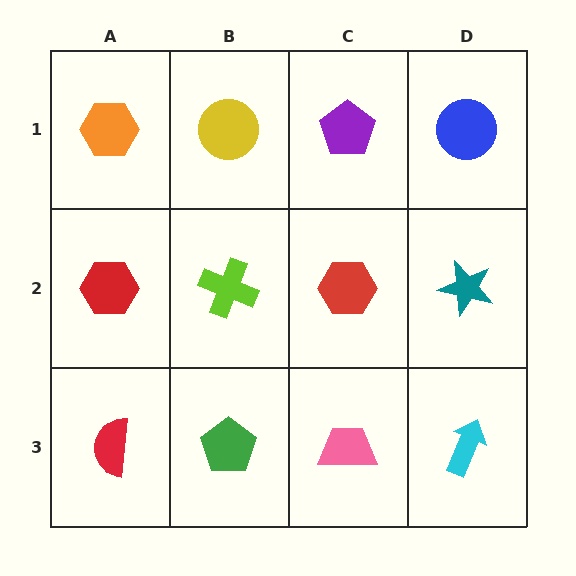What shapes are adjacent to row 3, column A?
A red hexagon (row 2, column A), a green pentagon (row 3, column B).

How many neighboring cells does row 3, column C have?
3.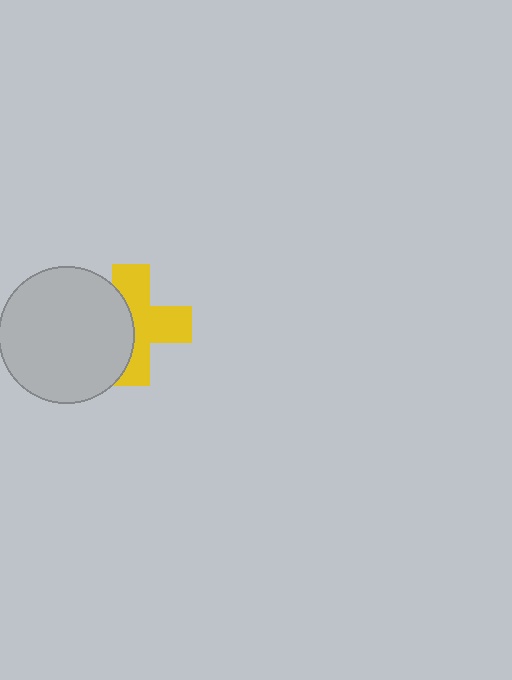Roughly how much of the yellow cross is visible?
About half of it is visible (roughly 58%).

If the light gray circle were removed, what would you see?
You would see the complete yellow cross.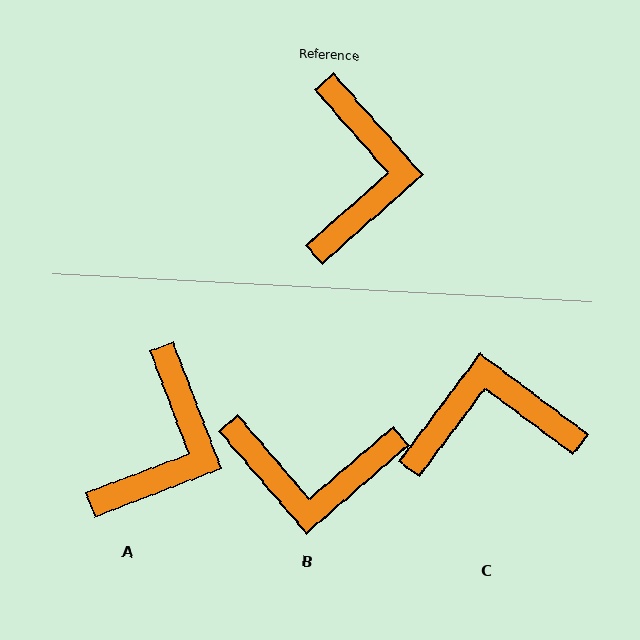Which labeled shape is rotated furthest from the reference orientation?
C, about 102 degrees away.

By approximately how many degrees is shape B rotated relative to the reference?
Approximately 91 degrees clockwise.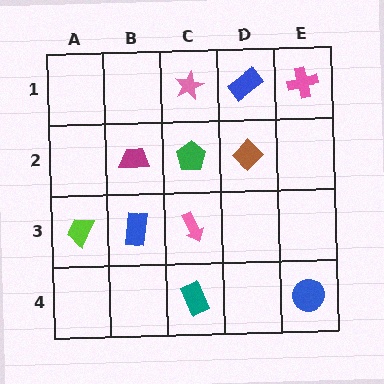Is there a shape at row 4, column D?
No, that cell is empty.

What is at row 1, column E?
A pink cross.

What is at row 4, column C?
A teal rectangle.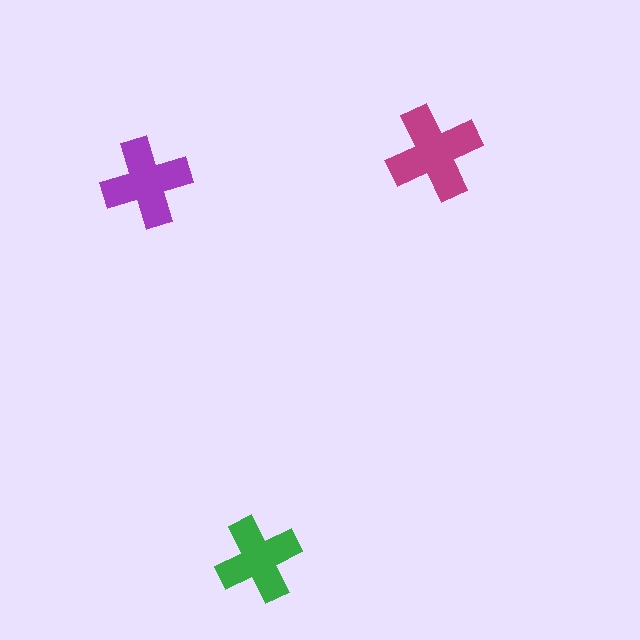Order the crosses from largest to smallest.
the magenta one, the purple one, the green one.